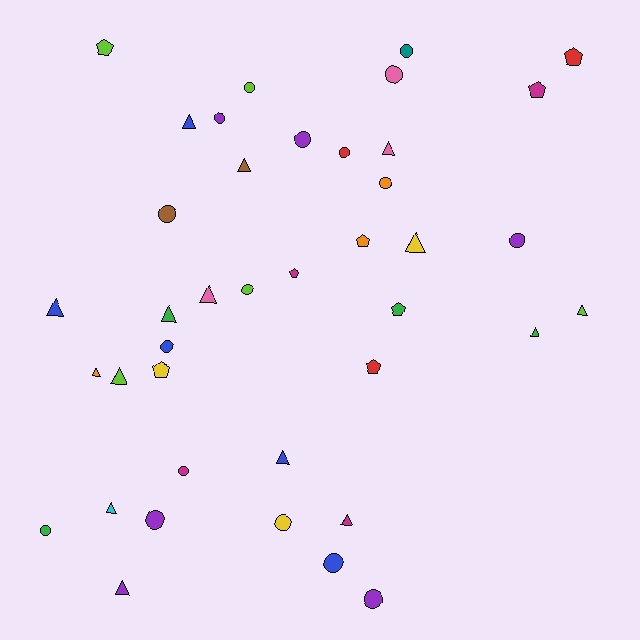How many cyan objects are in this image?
There is 1 cyan object.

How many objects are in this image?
There are 40 objects.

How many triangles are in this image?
There are 15 triangles.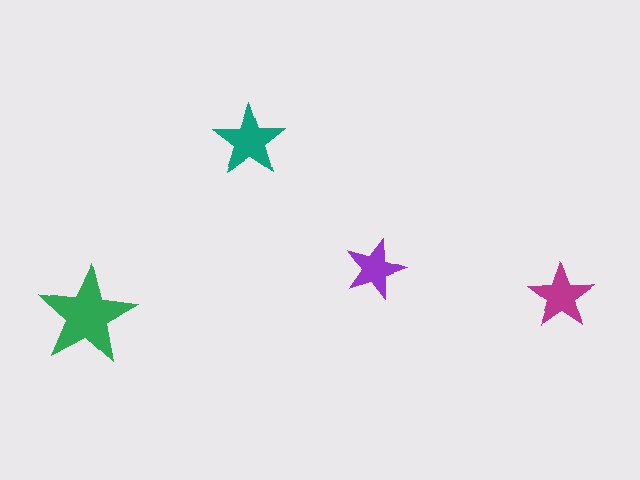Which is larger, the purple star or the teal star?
The teal one.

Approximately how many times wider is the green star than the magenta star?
About 1.5 times wider.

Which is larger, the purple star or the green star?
The green one.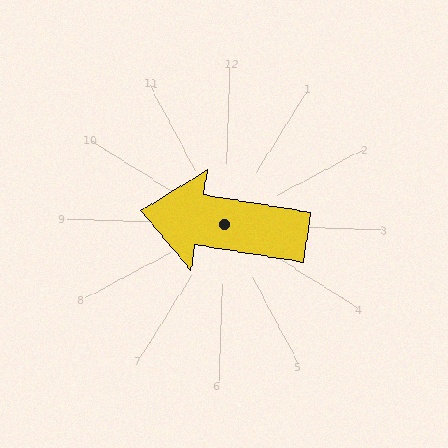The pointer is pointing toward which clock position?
Roughly 9 o'clock.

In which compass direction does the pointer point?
West.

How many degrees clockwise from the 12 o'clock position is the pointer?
Approximately 277 degrees.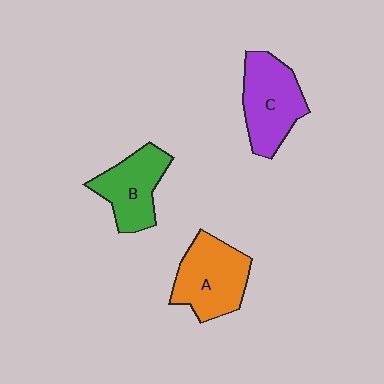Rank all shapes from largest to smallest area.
From largest to smallest: A (orange), C (purple), B (green).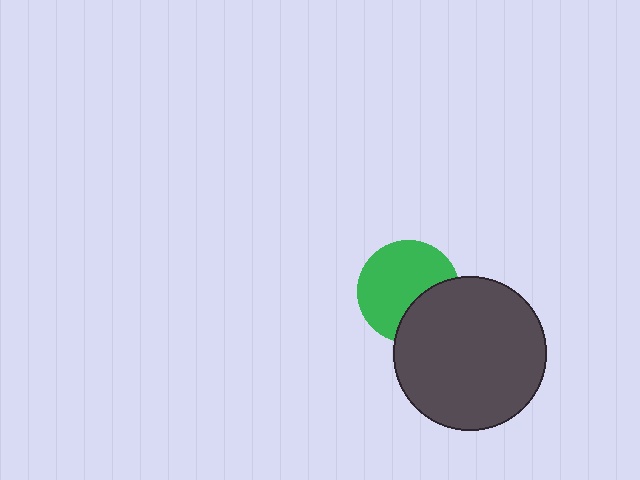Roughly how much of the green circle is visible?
Most of it is visible (roughly 68%).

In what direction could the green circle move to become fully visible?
The green circle could move toward the upper-left. That would shift it out from behind the dark gray circle entirely.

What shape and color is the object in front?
The object in front is a dark gray circle.